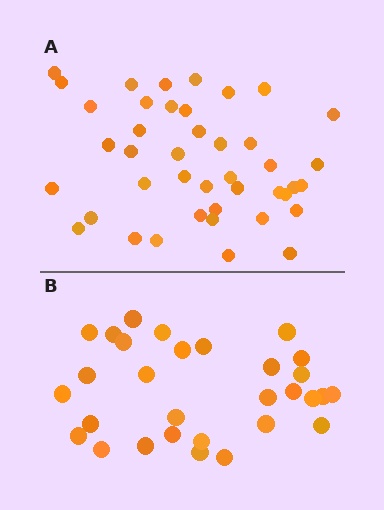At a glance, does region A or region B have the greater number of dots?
Region A (the top region) has more dots.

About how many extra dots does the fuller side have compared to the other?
Region A has roughly 12 or so more dots than region B.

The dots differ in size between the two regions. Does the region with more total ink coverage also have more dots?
No. Region B has more total ink coverage because its dots are larger, but region A actually contains more individual dots. Total area can be misleading — the number of items is what matters here.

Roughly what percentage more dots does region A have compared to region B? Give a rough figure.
About 40% more.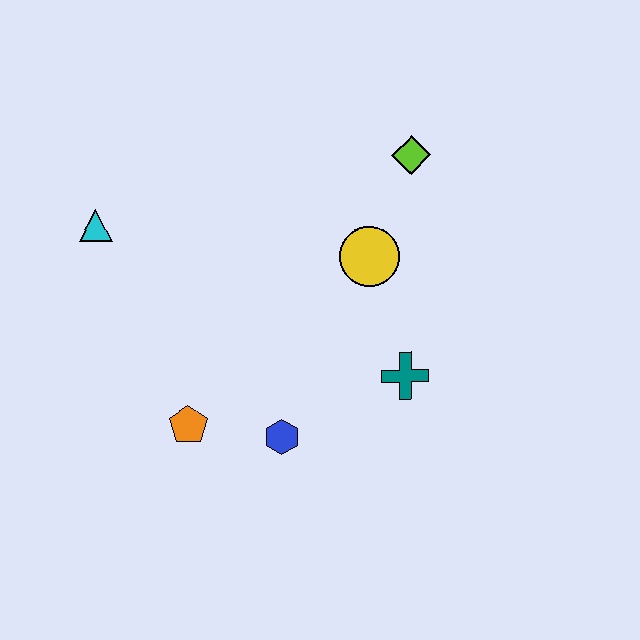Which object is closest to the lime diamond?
The yellow circle is closest to the lime diamond.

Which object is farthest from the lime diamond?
The orange pentagon is farthest from the lime diamond.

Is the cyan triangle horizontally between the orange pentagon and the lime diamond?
No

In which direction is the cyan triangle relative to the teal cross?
The cyan triangle is to the left of the teal cross.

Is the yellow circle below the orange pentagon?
No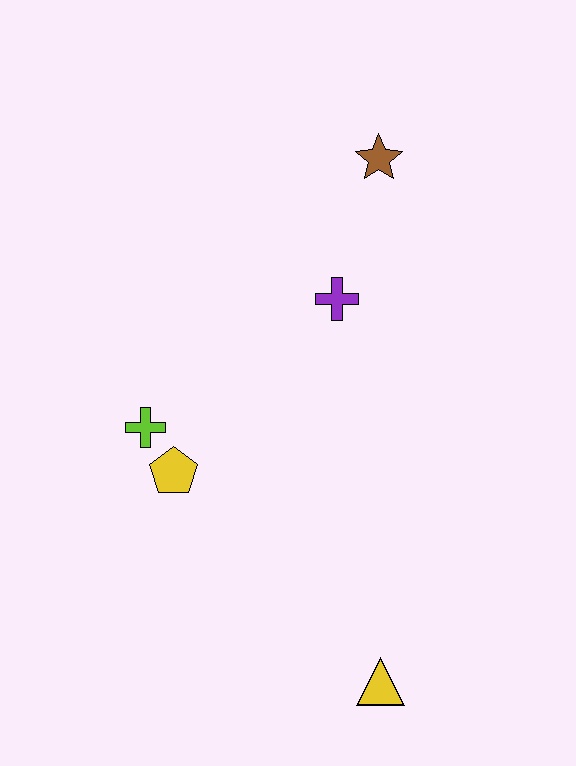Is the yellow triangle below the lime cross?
Yes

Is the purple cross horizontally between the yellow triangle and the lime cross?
Yes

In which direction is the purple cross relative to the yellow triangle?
The purple cross is above the yellow triangle.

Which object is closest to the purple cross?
The brown star is closest to the purple cross.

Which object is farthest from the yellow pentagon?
The brown star is farthest from the yellow pentagon.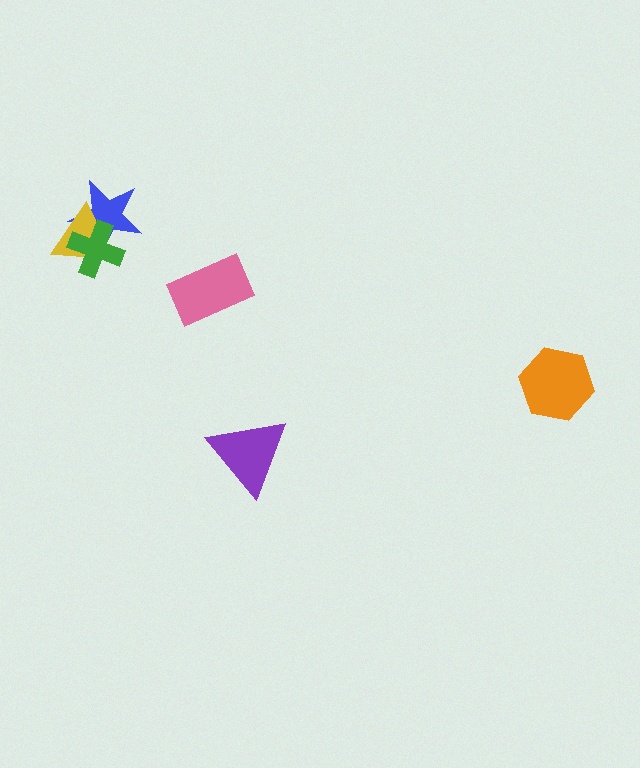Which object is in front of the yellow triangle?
The green cross is in front of the yellow triangle.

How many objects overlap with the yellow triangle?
2 objects overlap with the yellow triangle.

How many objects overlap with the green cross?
2 objects overlap with the green cross.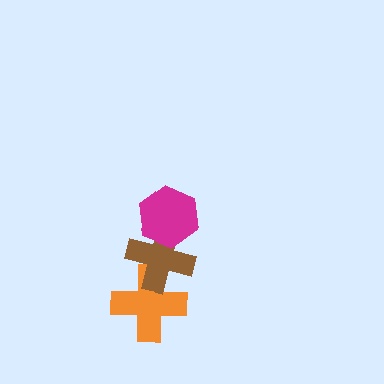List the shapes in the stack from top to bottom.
From top to bottom: the magenta hexagon, the brown cross, the orange cross.